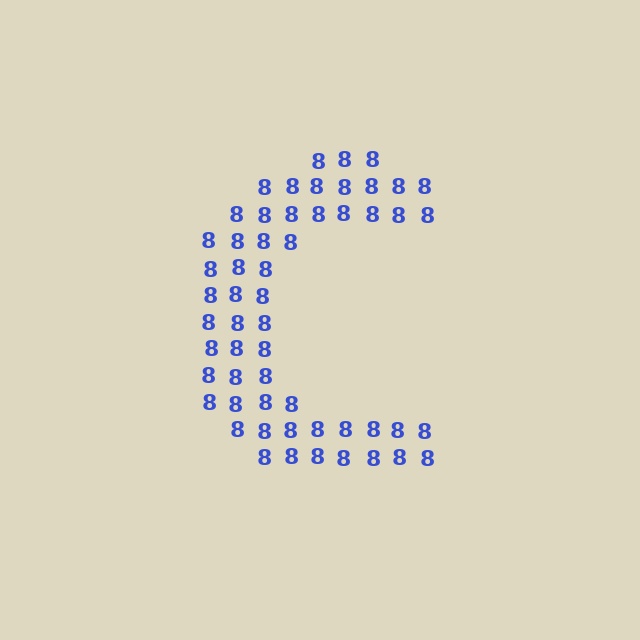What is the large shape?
The large shape is the letter C.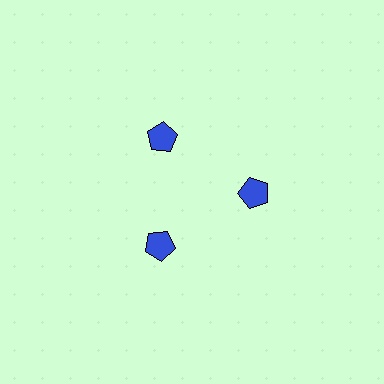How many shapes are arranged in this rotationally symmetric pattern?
There are 3 shapes, arranged in 3 groups of 1.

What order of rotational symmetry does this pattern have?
This pattern has 3-fold rotational symmetry.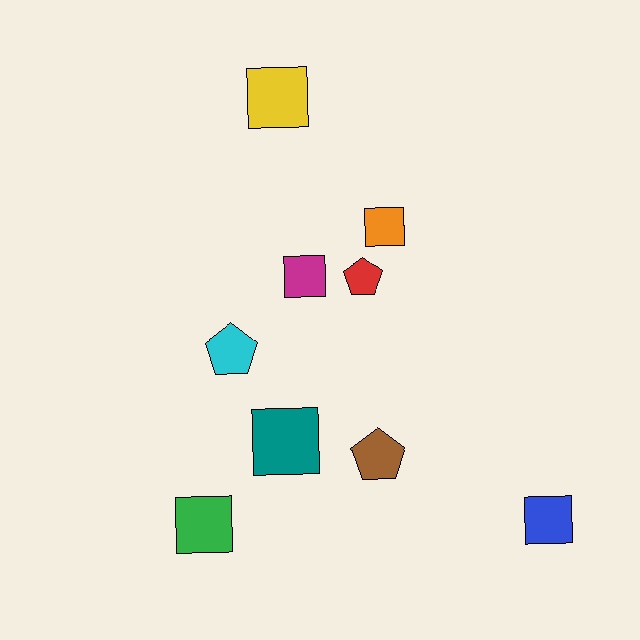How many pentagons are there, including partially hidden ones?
There are 3 pentagons.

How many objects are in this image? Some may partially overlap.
There are 9 objects.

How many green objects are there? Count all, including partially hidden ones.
There is 1 green object.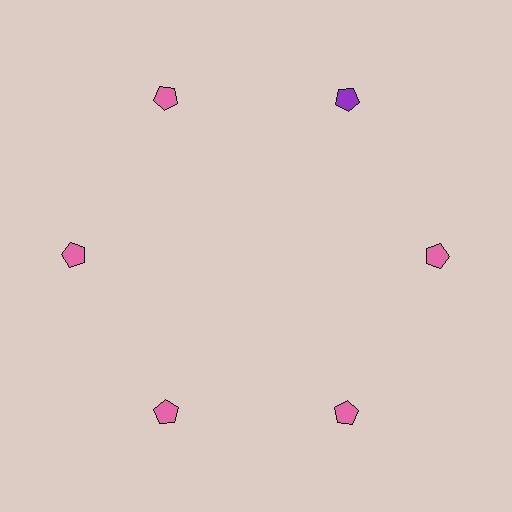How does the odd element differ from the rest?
It has a different color: purple instead of pink.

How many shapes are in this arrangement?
There are 6 shapes arranged in a ring pattern.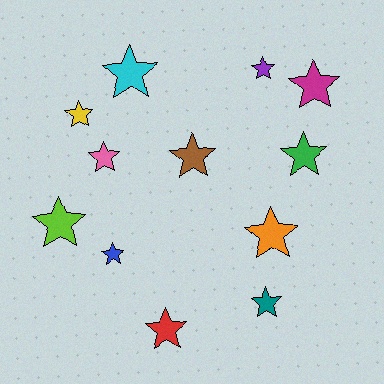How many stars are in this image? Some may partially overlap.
There are 12 stars.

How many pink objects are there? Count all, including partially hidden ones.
There is 1 pink object.